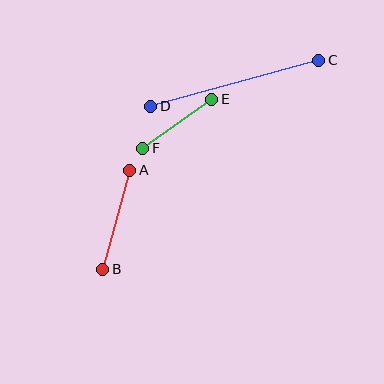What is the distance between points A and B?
The distance is approximately 102 pixels.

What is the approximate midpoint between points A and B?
The midpoint is at approximately (116, 220) pixels.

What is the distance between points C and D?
The distance is approximately 174 pixels.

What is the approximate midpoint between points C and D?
The midpoint is at approximately (235, 83) pixels.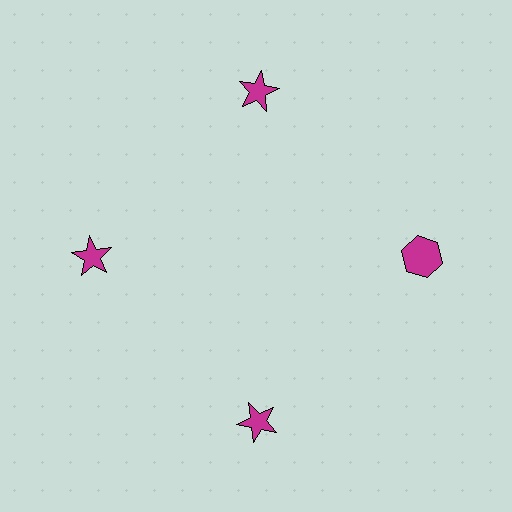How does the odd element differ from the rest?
It has a different shape: hexagon instead of star.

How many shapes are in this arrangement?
There are 4 shapes arranged in a ring pattern.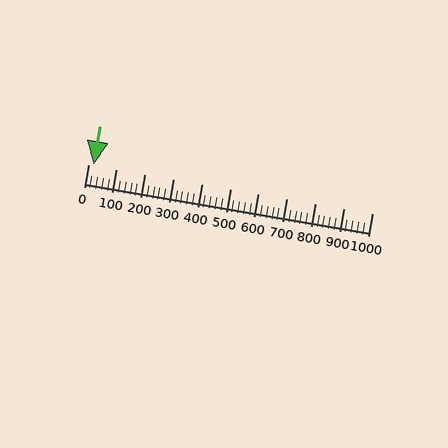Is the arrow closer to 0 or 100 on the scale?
The arrow is closer to 0.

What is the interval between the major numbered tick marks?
The major tick marks are spaced 100 units apart.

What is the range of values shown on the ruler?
The ruler shows values from 0 to 1000.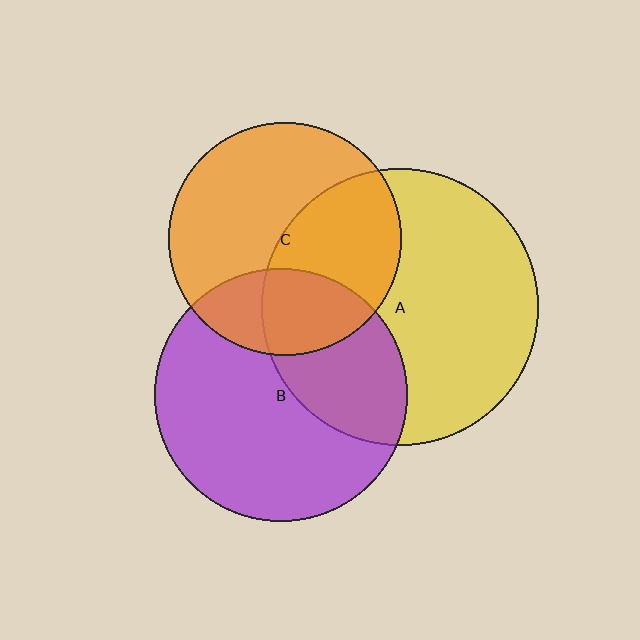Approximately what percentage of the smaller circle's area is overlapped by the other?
Approximately 45%.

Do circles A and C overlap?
Yes.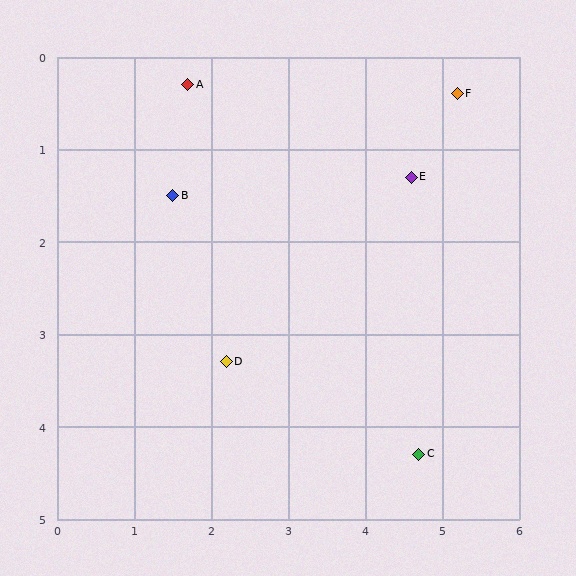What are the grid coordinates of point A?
Point A is at approximately (1.7, 0.3).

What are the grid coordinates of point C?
Point C is at approximately (4.7, 4.3).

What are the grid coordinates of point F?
Point F is at approximately (5.2, 0.4).